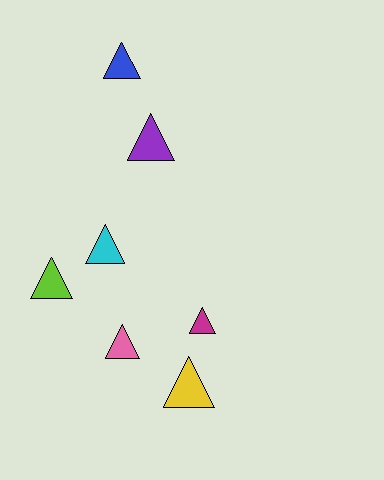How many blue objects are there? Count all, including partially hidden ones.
There is 1 blue object.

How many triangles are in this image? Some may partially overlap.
There are 7 triangles.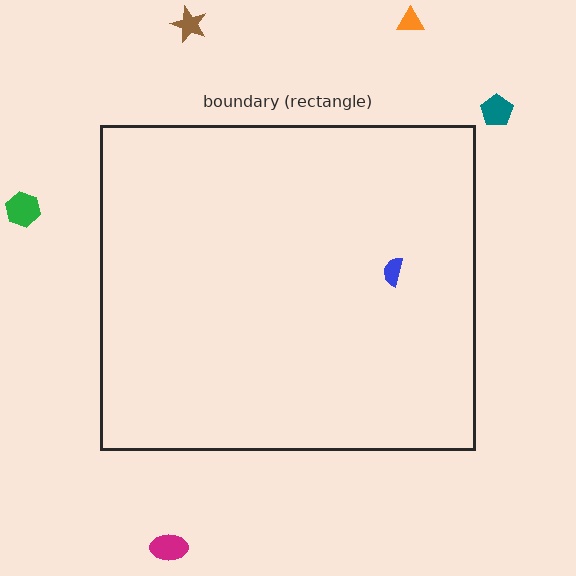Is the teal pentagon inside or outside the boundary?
Outside.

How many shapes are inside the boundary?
1 inside, 5 outside.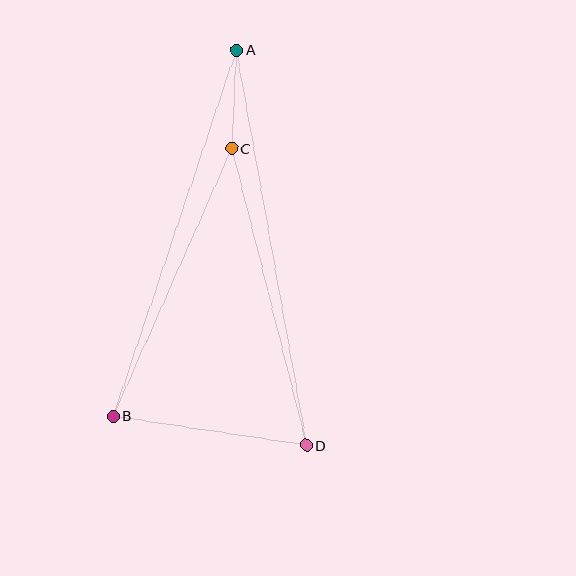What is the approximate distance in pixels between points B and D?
The distance between B and D is approximately 195 pixels.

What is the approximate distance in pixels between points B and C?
The distance between B and C is approximately 293 pixels.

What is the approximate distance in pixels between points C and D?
The distance between C and D is approximately 306 pixels.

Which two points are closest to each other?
Points A and C are closest to each other.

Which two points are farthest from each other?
Points A and D are farthest from each other.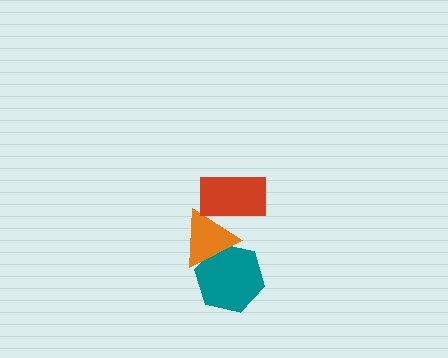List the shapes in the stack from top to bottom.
From top to bottom: the red rectangle, the orange triangle, the teal hexagon.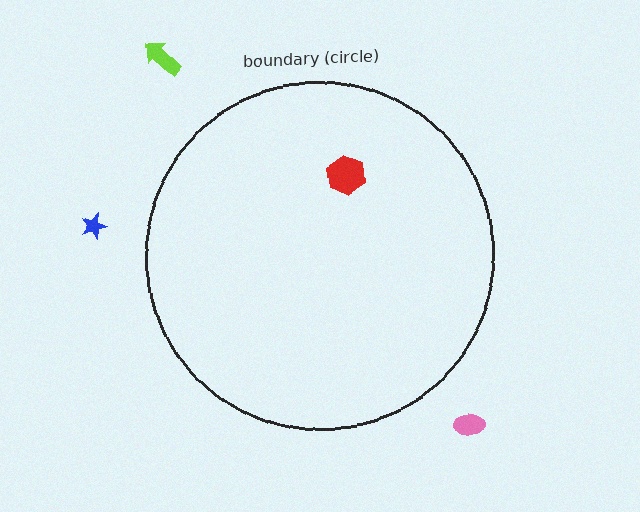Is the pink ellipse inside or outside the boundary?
Outside.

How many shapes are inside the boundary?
1 inside, 3 outside.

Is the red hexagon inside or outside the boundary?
Inside.